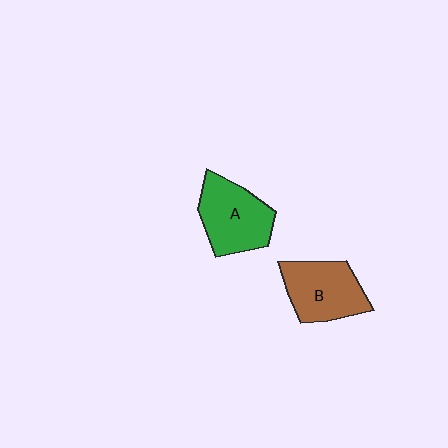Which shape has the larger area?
Shape A (green).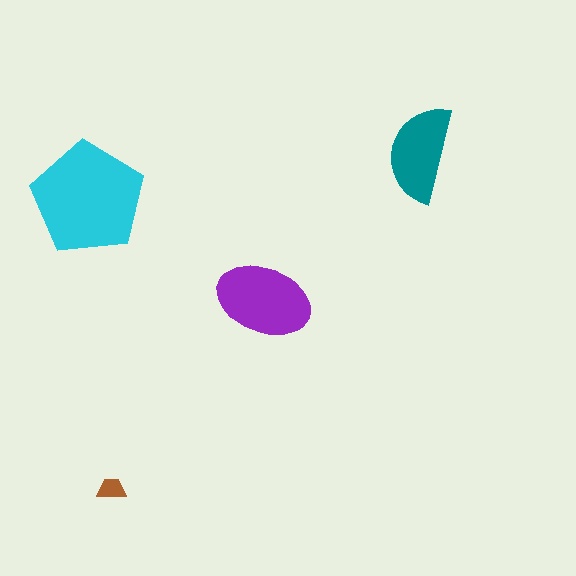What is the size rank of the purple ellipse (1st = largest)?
2nd.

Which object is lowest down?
The brown trapezoid is bottommost.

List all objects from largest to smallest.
The cyan pentagon, the purple ellipse, the teal semicircle, the brown trapezoid.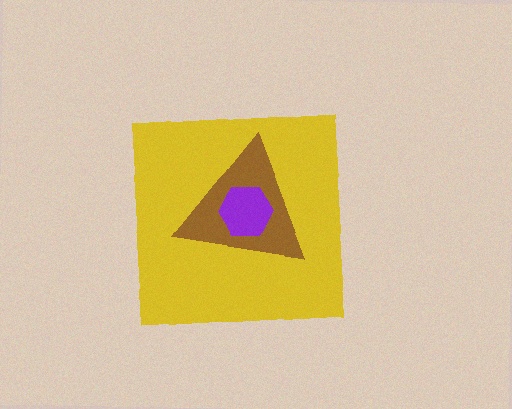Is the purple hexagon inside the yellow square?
Yes.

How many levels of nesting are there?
3.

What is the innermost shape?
The purple hexagon.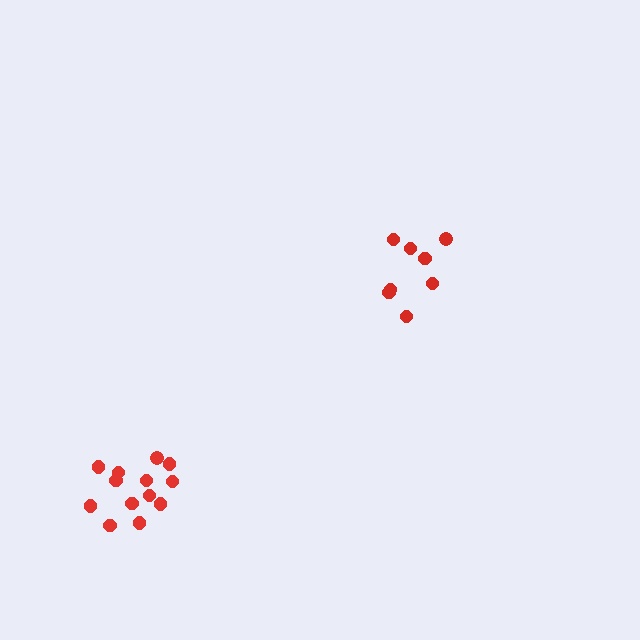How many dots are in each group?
Group 1: 14 dots, Group 2: 9 dots (23 total).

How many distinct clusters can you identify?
There are 2 distinct clusters.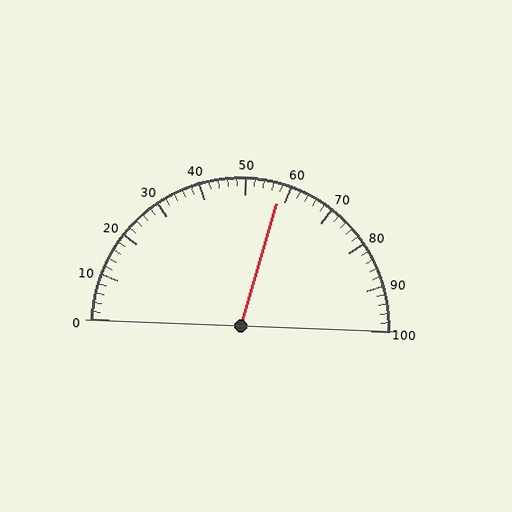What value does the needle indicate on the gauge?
The needle indicates approximately 58.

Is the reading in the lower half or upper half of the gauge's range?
The reading is in the upper half of the range (0 to 100).